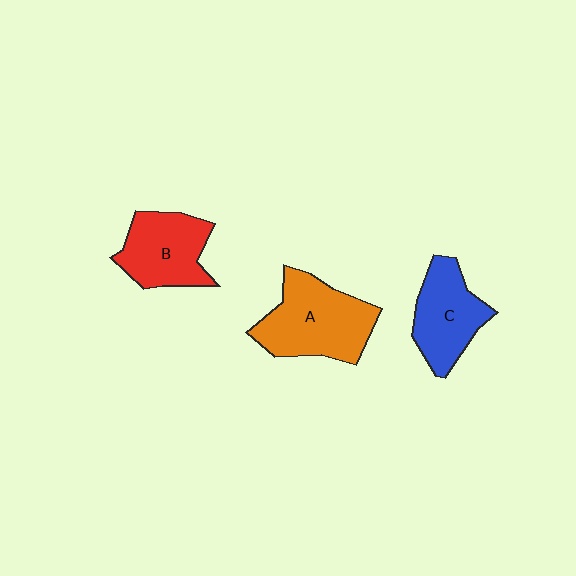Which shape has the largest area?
Shape A (orange).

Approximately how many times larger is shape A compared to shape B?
Approximately 1.3 times.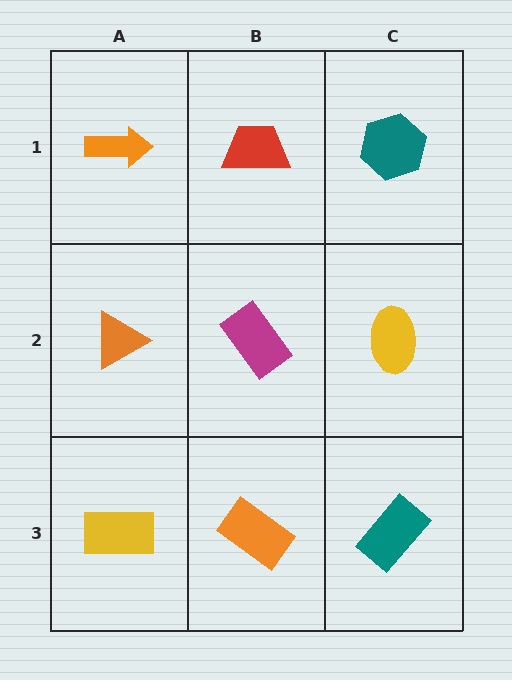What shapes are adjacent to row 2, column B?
A red trapezoid (row 1, column B), an orange rectangle (row 3, column B), an orange triangle (row 2, column A), a yellow ellipse (row 2, column C).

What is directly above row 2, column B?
A red trapezoid.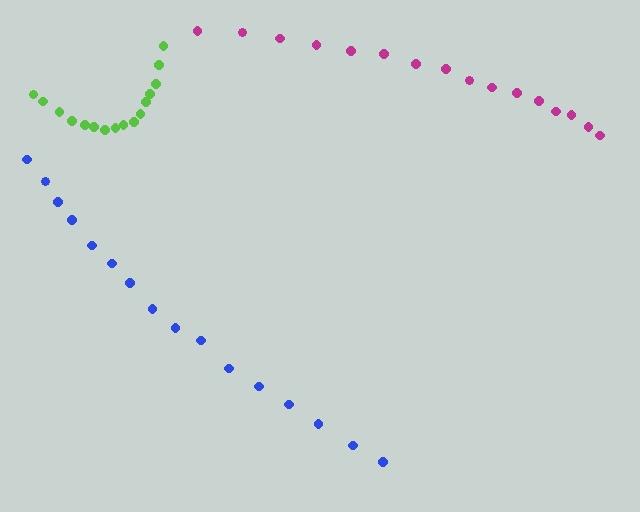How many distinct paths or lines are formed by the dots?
There are 3 distinct paths.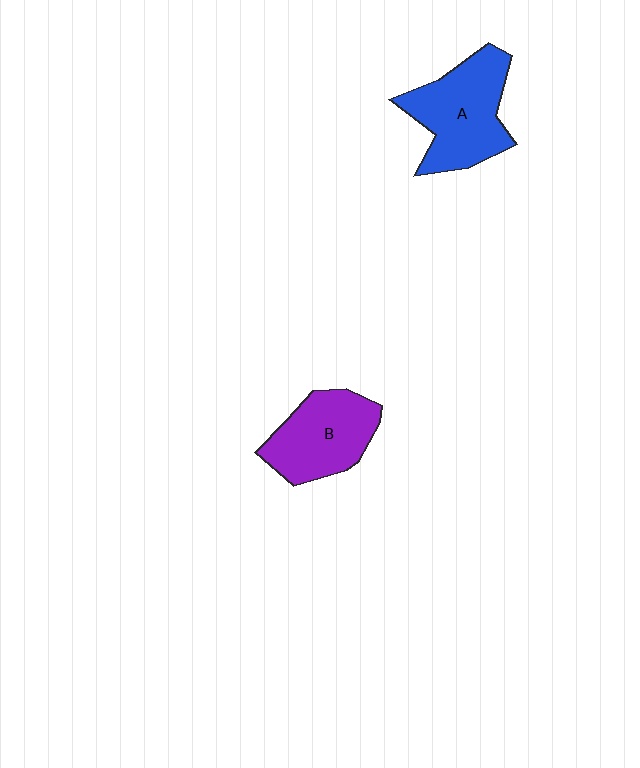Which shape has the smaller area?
Shape B (purple).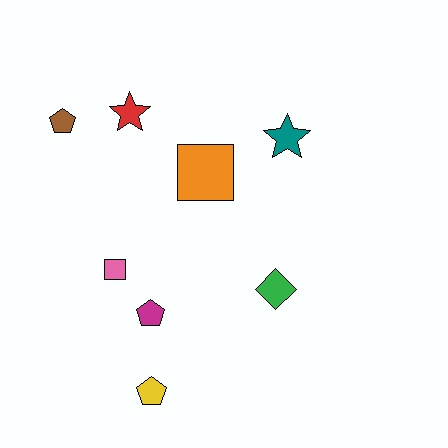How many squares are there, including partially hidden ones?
There are 2 squares.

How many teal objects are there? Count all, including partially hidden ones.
There is 1 teal object.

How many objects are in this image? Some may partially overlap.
There are 8 objects.